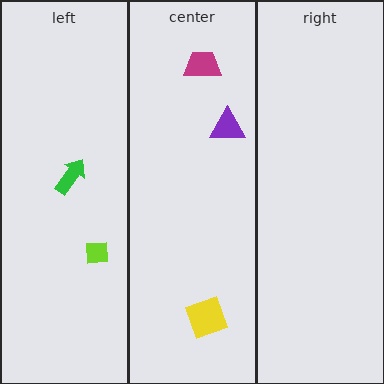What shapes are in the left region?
The lime square, the green arrow.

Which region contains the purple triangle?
The center region.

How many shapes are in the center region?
3.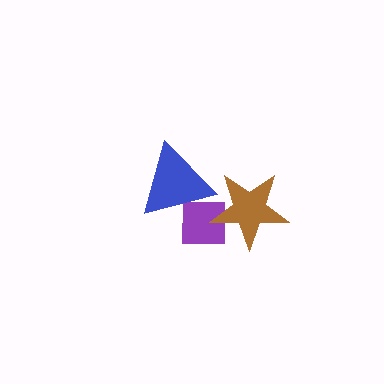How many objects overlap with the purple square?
2 objects overlap with the purple square.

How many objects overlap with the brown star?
1 object overlaps with the brown star.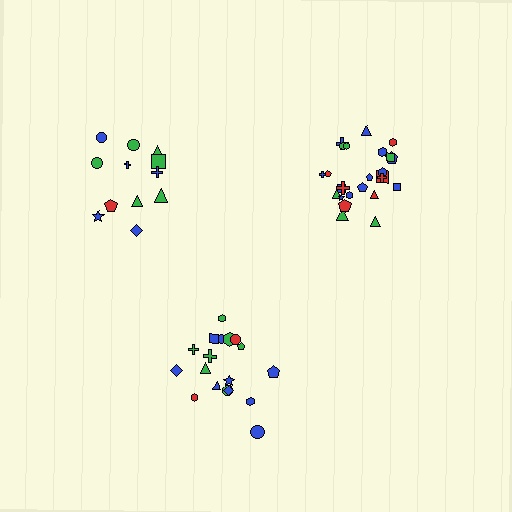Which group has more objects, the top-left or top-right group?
The top-right group.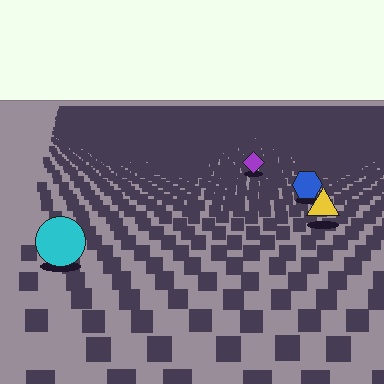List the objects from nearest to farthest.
From nearest to farthest: the cyan circle, the yellow triangle, the blue hexagon, the purple diamond.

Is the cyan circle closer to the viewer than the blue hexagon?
Yes. The cyan circle is closer — you can tell from the texture gradient: the ground texture is coarser near it.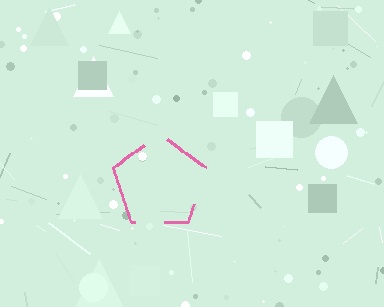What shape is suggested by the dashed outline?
The dashed outline suggests a pentagon.